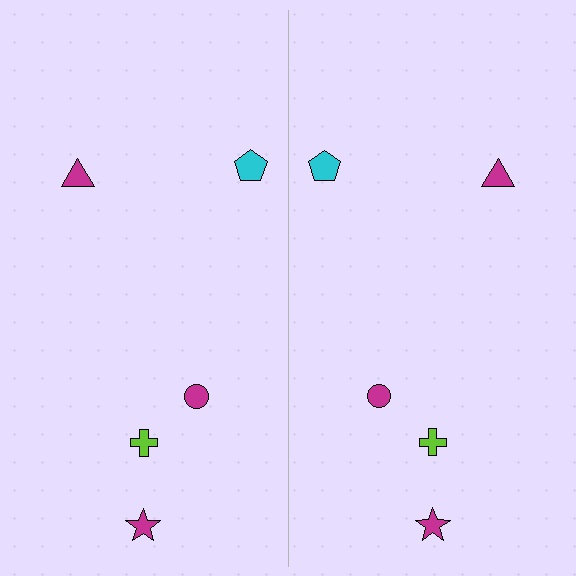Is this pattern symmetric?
Yes, this pattern has bilateral (reflection) symmetry.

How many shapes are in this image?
There are 10 shapes in this image.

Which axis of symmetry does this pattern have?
The pattern has a vertical axis of symmetry running through the center of the image.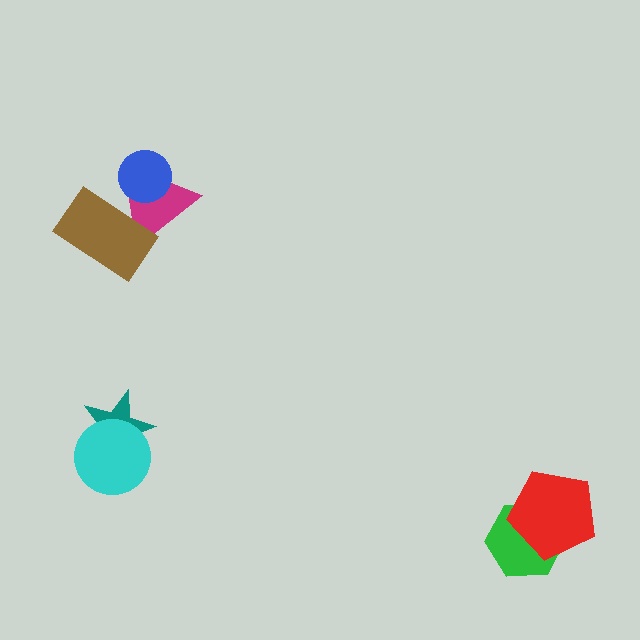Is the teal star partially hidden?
Yes, it is partially covered by another shape.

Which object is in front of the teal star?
The cyan circle is in front of the teal star.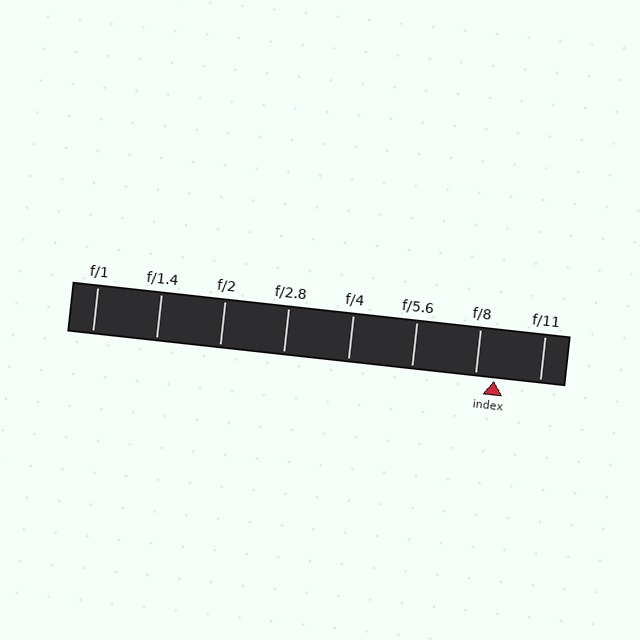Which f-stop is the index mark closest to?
The index mark is closest to f/8.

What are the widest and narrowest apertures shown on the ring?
The widest aperture shown is f/1 and the narrowest is f/11.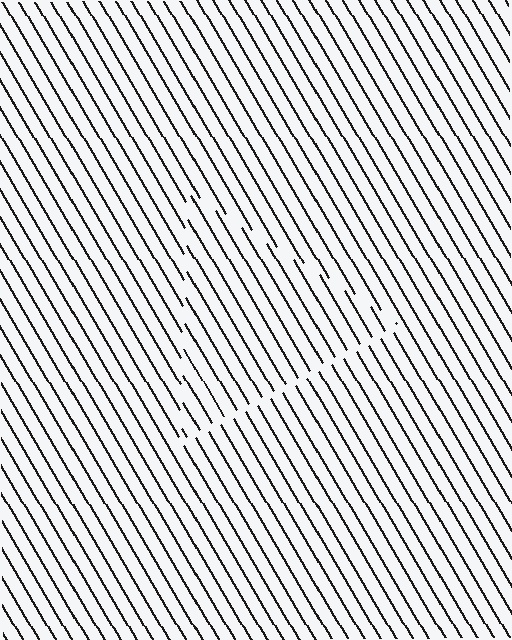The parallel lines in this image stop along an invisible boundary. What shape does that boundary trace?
An illusory triangle. The interior of the shape contains the same grating, shifted by half a period — the contour is defined by the phase discontinuity where line-ends from the inner and outer gratings abut.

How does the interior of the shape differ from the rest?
The interior of the shape contains the same grating, shifted by half a period — the contour is defined by the phase discontinuity where line-ends from the inner and outer gratings abut.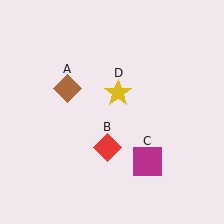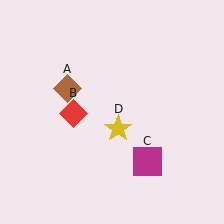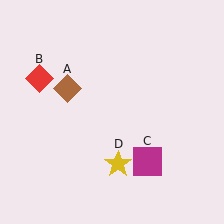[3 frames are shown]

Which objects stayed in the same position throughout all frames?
Brown diamond (object A) and magenta square (object C) remained stationary.